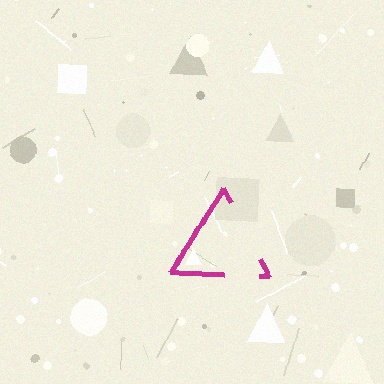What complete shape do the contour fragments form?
The contour fragments form a triangle.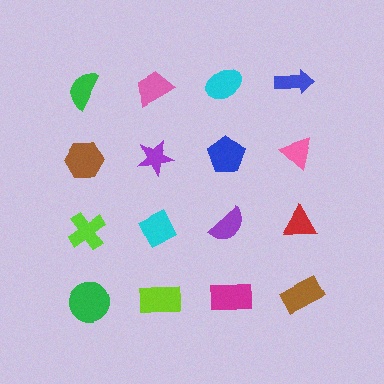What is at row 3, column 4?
A red triangle.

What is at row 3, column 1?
A lime cross.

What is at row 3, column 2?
A cyan diamond.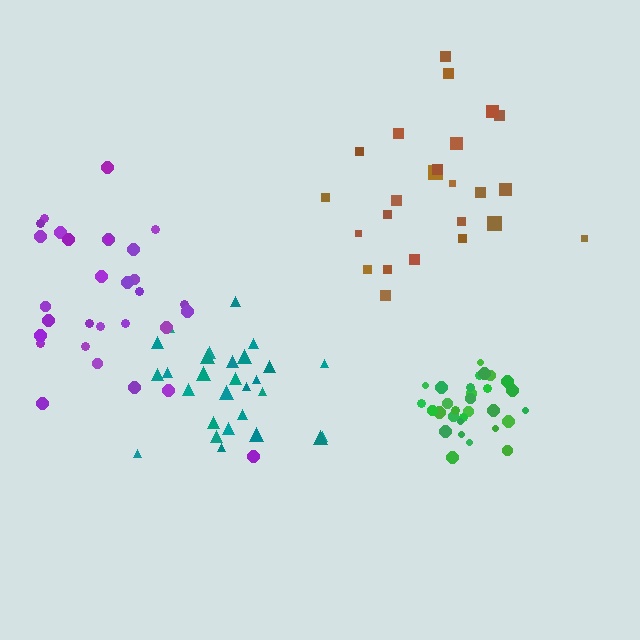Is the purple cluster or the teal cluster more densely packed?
Teal.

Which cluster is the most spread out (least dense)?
Purple.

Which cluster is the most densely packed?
Green.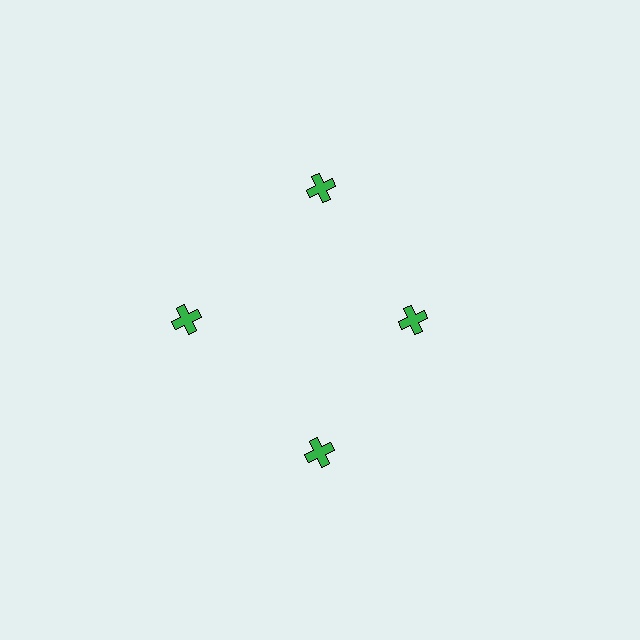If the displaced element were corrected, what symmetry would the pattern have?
It would have 4-fold rotational symmetry — the pattern would map onto itself every 90 degrees.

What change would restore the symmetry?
The symmetry would be restored by moving it outward, back onto the ring so that all 4 crosses sit at equal angles and equal distance from the center.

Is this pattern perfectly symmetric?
No. The 4 green crosses are arranged in a ring, but one element near the 3 o'clock position is pulled inward toward the center, breaking the 4-fold rotational symmetry.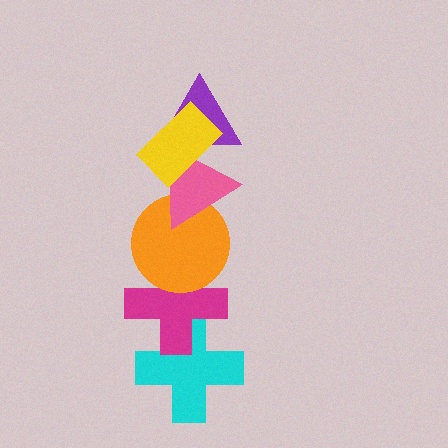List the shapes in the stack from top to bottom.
From top to bottom: the yellow rectangle, the purple triangle, the pink triangle, the orange circle, the magenta cross, the cyan cross.